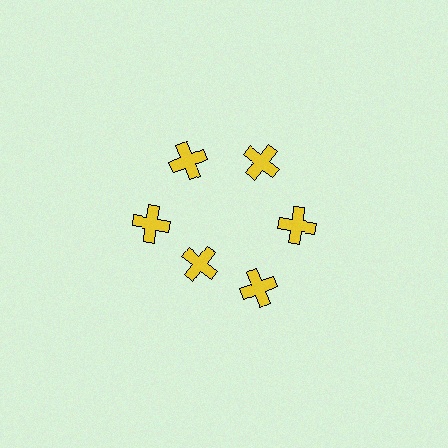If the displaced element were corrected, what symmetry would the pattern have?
It would have 6-fold rotational symmetry — the pattern would map onto itself every 60 degrees.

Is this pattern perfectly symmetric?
No. The 6 yellow crosses are arranged in a ring, but one element near the 7 o'clock position is pulled inward toward the center, breaking the 6-fold rotational symmetry.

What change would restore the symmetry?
The symmetry would be restored by moving it outward, back onto the ring so that all 6 crosses sit at equal angles and equal distance from the center.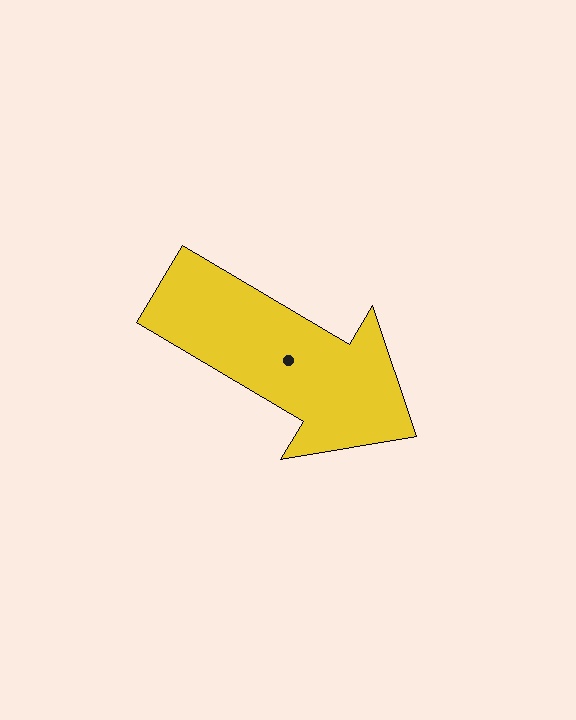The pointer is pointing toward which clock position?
Roughly 4 o'clock.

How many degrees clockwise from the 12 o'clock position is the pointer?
Approximately 121 degrees.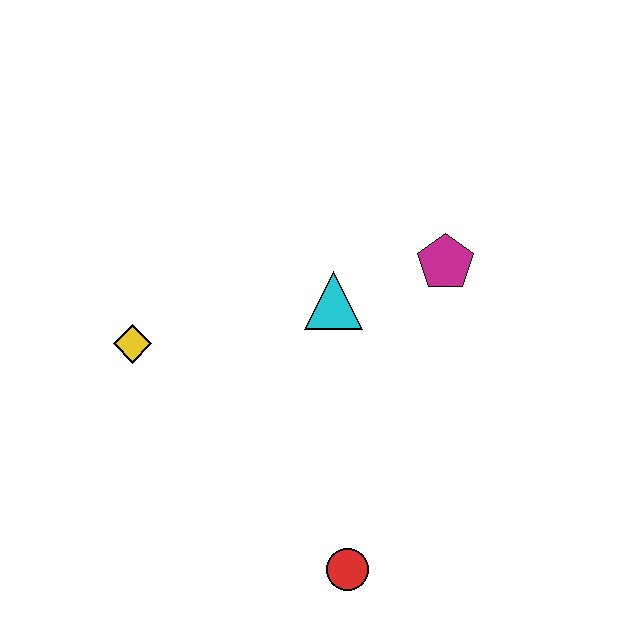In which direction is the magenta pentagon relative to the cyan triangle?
The magenta pentagon is to the right of the cyan triangle.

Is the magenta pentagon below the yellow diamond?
No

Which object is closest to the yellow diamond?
The cyan triangle is closest to the yellow diamond.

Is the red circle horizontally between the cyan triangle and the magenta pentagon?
Yes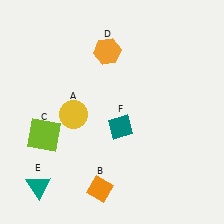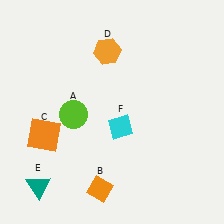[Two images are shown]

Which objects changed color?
A changed from yellow to lime. C changed from lime to orange. F changed from teal to cyan.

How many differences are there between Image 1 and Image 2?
There are 3 differences between the two images.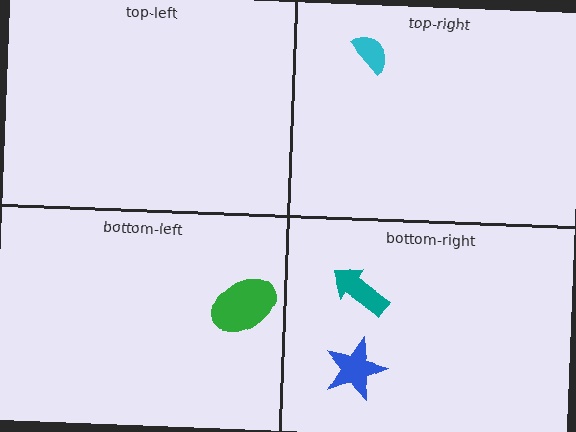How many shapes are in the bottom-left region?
1.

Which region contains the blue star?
The bottom-right region.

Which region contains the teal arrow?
The bottom-right region.